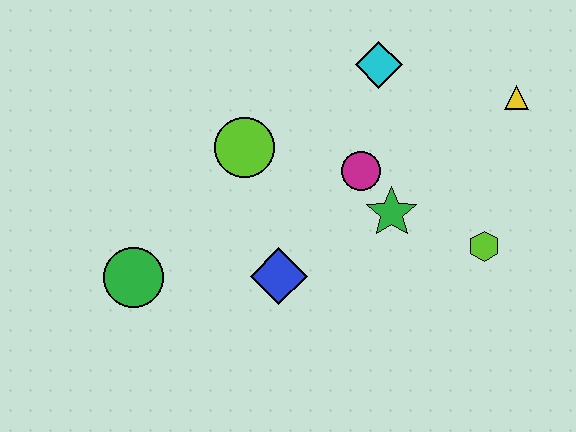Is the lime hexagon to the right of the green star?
Yes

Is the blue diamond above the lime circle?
No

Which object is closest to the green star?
The magenta circle is closest to the green star.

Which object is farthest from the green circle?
The yellow triangle is farthest from the green circle.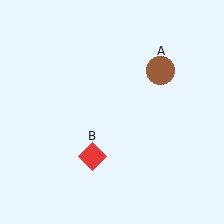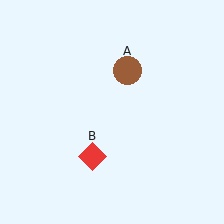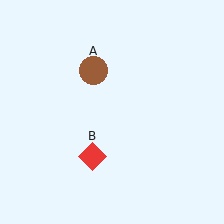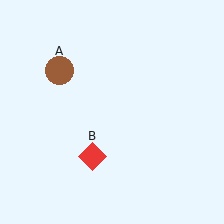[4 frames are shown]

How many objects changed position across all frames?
1 object changed position: brown circle (object A).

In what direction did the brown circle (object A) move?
The brown circle (object A) moved left.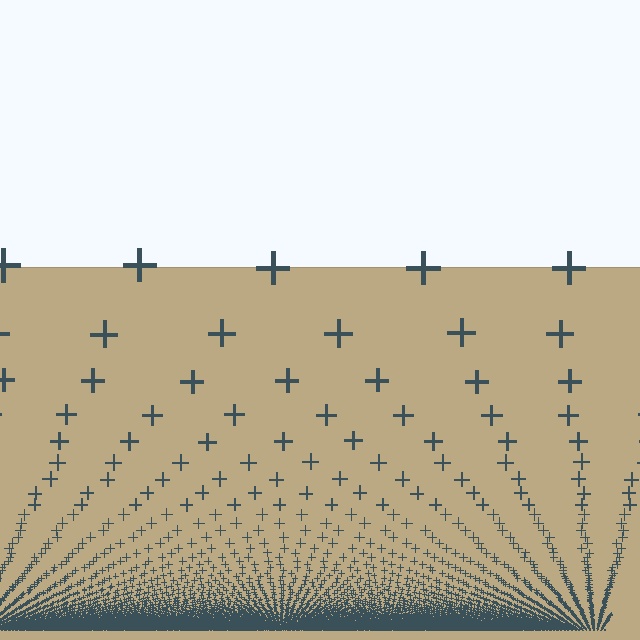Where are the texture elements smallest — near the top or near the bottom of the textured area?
Near the bottom.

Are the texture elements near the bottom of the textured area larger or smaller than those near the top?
Smaller. The gradient is inverted — elements near the bottom are smaller and denser.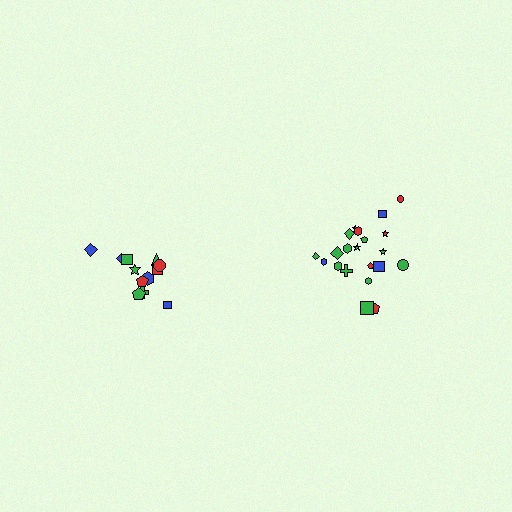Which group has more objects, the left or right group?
The right group.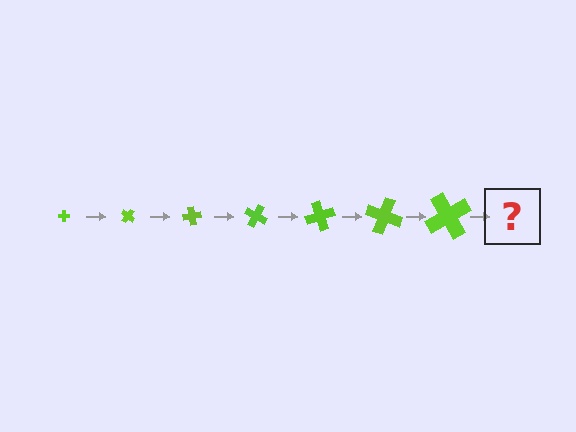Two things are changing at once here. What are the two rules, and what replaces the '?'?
The two rules are that the cross grows larger each step and it rotates 40 degrees each step. The '?' should be a cross, larger than the previous one and rotated 280 degrees from the start.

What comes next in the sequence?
The next element should be a cross, larger than the previous one and rotated 280 degrees from the start.